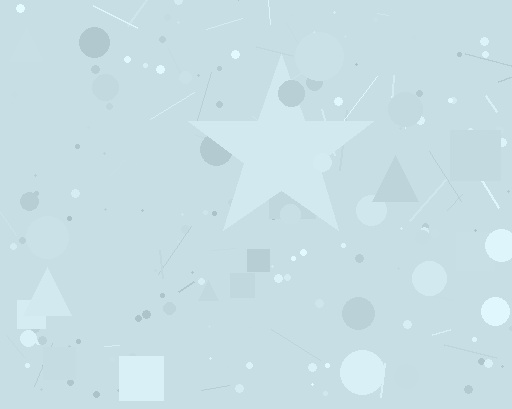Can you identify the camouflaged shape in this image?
The camouflaged shape is a star.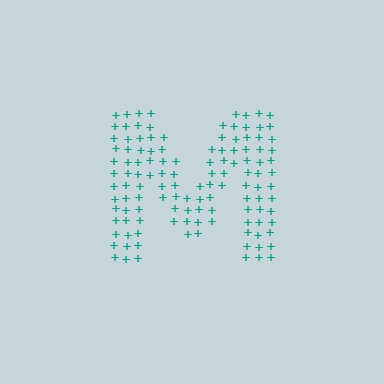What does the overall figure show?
The overall figure shows the letter M.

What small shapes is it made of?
It is made of small plus signs.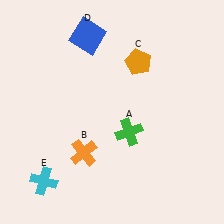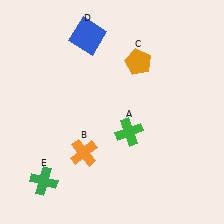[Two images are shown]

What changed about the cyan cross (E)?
In Image 1, E is cyan. In Image 2, it changed to green.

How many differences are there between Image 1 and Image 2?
There is 1 difference between the two images.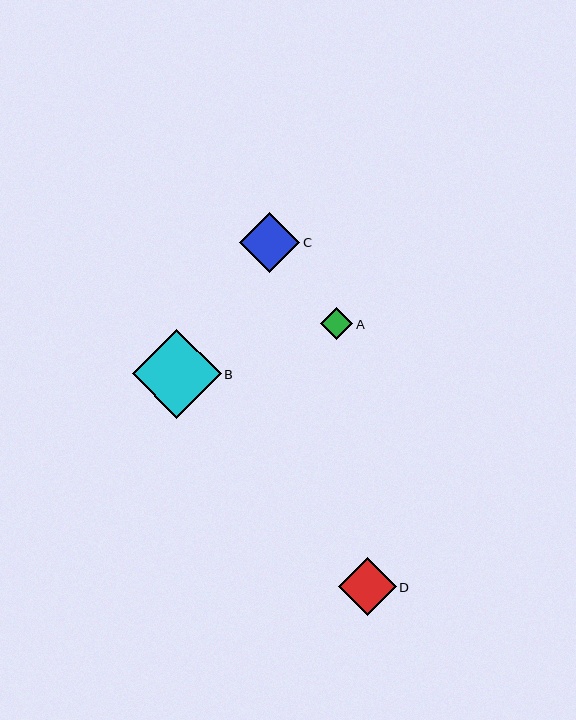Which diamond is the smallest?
Diamond A is the smallest with a size of approximately 32 pixels.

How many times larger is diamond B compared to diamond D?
Diamond B is approximately 1.5 times the size of diamond D.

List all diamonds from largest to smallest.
From largest to smallest: B, C, D, A.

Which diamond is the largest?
Diamond B is the largest with a size of approximately 88 pixels.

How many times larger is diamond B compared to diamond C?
Diamond B is approximately 1.5 times the size of diamond C.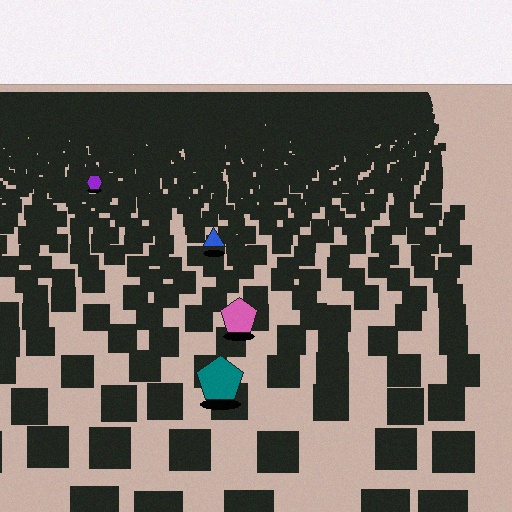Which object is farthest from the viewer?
The purple hexagon is farthest from the viewer. It appears smaller and the ground texture around it is denser.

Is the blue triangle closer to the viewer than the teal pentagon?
No. The teal pentagon is closer — you can tell from the texture gradient: the ground texture is coarser near it.